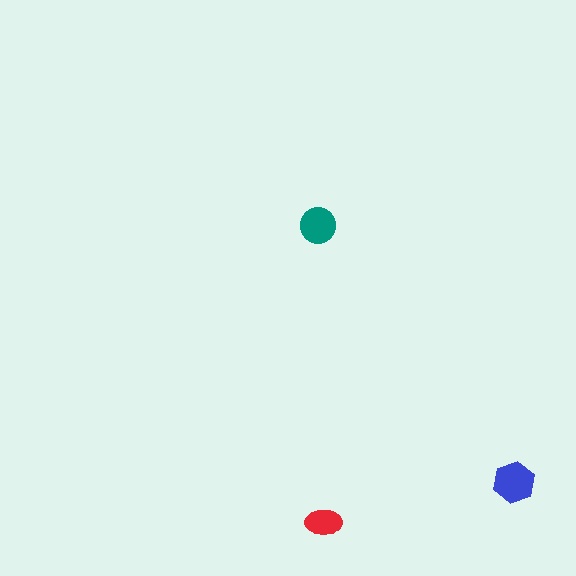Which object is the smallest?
The red ellipse.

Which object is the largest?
The blue hexagon.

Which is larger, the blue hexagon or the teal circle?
The blue hexagon.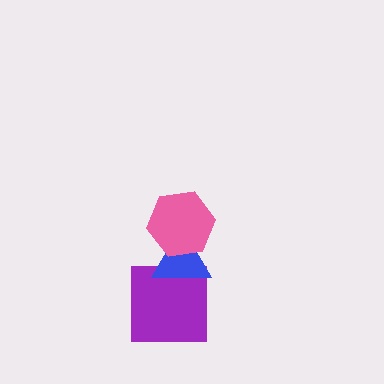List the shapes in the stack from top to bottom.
From top to bottom: the pink hexagon, the blue triangle, the purple square.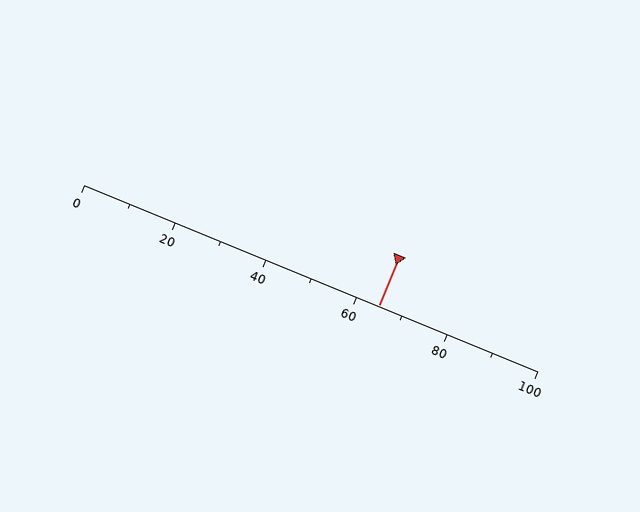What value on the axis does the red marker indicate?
The marker indicates approximately 65.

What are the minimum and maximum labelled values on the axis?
The axis runs from 0 to 100.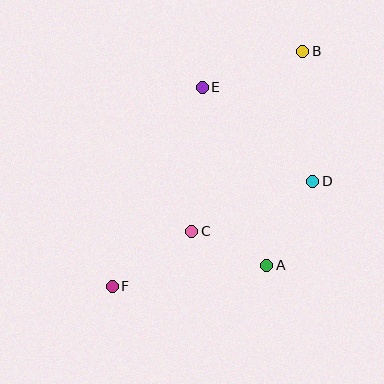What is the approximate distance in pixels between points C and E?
The distance between C and E is approximately 145 pixels.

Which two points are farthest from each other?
Points B and F are farthest from each other.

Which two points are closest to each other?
Points A and C are closest to each other.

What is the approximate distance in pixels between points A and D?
The distance between A and D is approximately 96 pixels.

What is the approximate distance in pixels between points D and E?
The distance between D and E is approximately 145 pixels.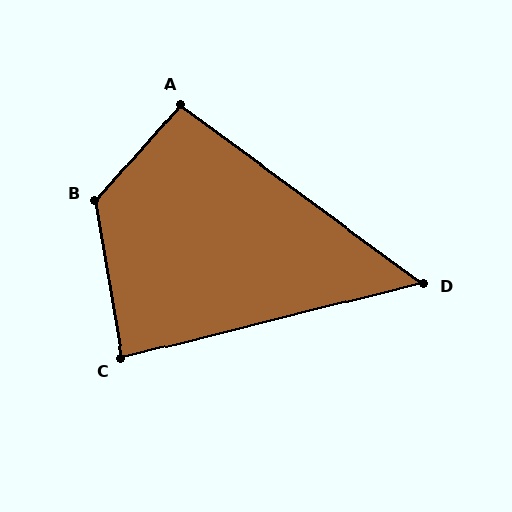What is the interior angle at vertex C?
Approximately 85 degrees (approximately right).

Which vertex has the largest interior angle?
B, at approximately 130 degrees.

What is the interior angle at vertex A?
Approximately 95 degrees (approximately right).